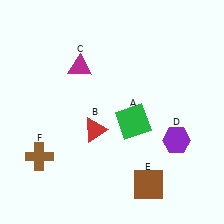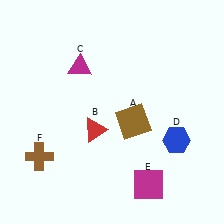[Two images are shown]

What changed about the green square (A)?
In Image 1, A is green. In Image 2, it changed to brown.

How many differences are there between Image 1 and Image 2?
There are 3 differences between the two images.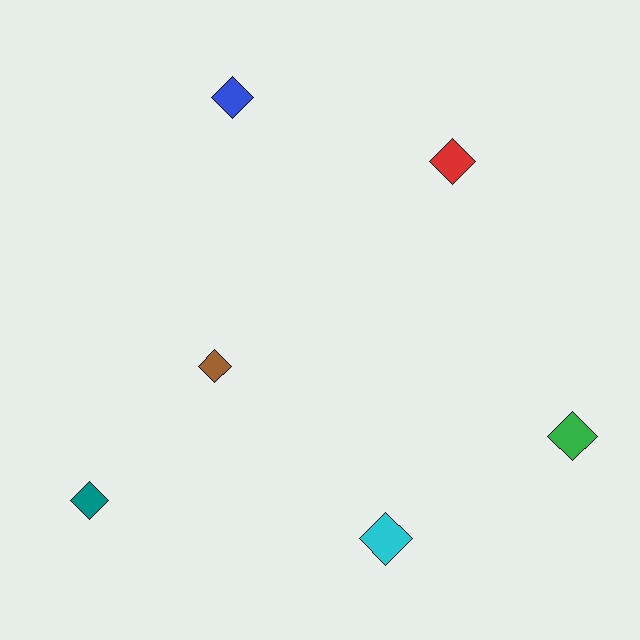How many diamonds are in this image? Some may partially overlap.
There are 6 diamonds.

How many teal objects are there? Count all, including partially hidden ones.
There is 1 teal object.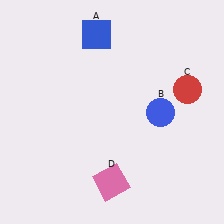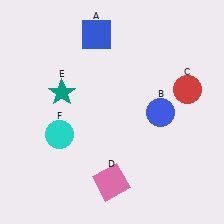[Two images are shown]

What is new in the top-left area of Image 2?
A teal star (E) was added in the top-left area of Image 2.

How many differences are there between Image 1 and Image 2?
There are 2 differences between the two images.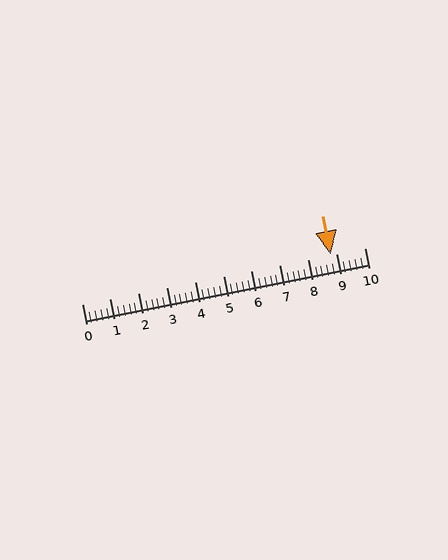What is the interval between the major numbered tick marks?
The major tick marks are spaced 1 units apart.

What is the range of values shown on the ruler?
The ruler shows values from 0 to 10.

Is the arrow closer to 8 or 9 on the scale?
The arrow is closer to 9.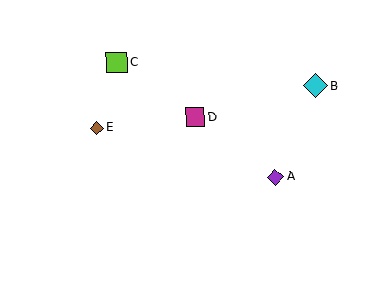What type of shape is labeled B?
Shape B is a cyan diamond.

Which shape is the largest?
The cyan diamond (labeled B) is the largest.